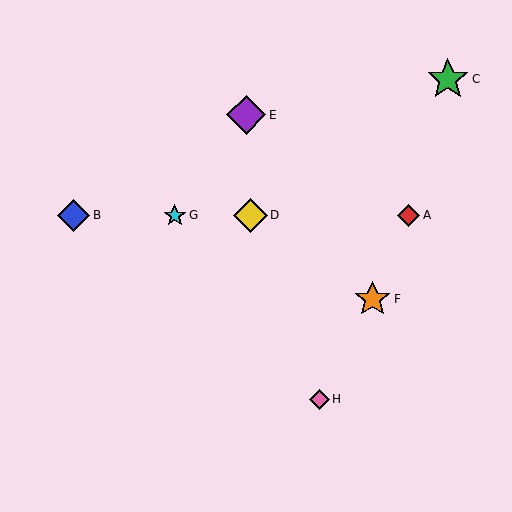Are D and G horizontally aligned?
Yes, both are at y≈215.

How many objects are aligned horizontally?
4 objects (A, B, D, G) are aligned horizontally.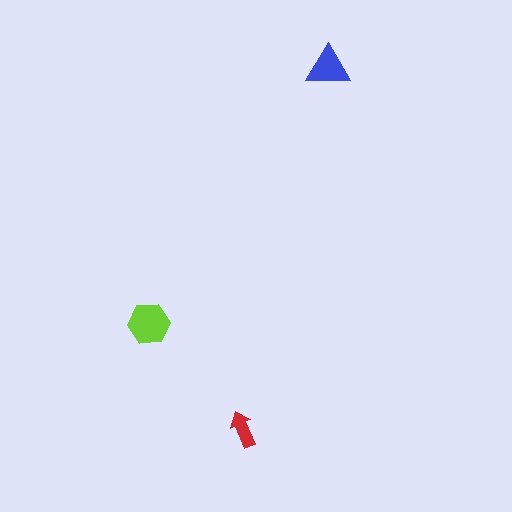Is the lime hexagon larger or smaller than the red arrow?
Larger.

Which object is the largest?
The lime hexagon.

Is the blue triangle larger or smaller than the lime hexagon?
Smaller.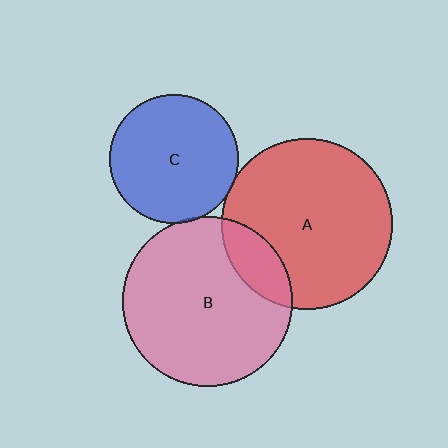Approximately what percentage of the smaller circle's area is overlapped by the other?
Approximately 15%.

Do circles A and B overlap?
Yes.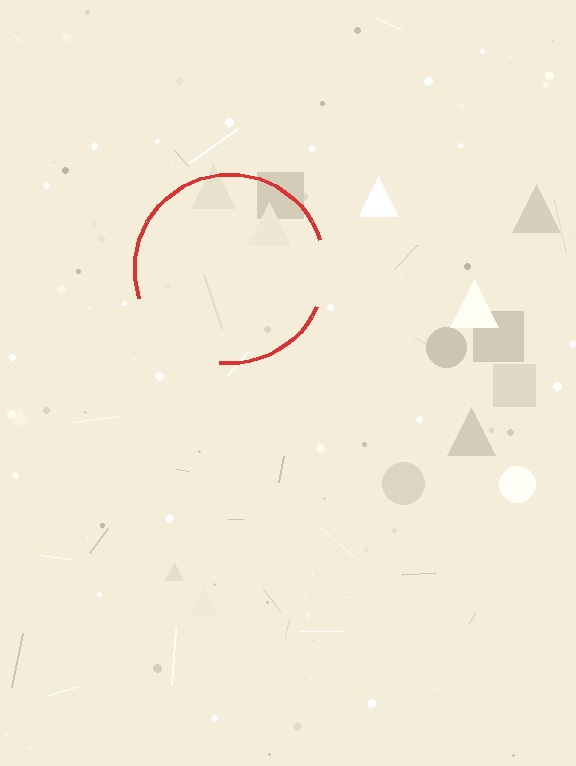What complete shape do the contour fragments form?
The contour fragments form a circle.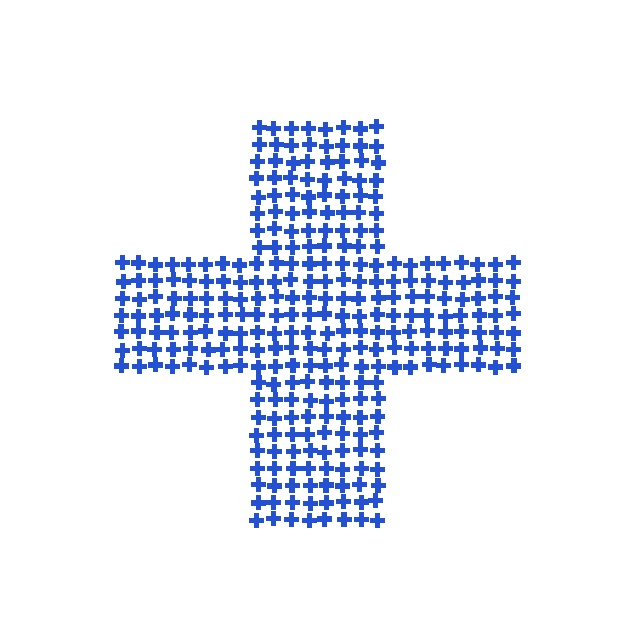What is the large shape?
The large shape is a cross.